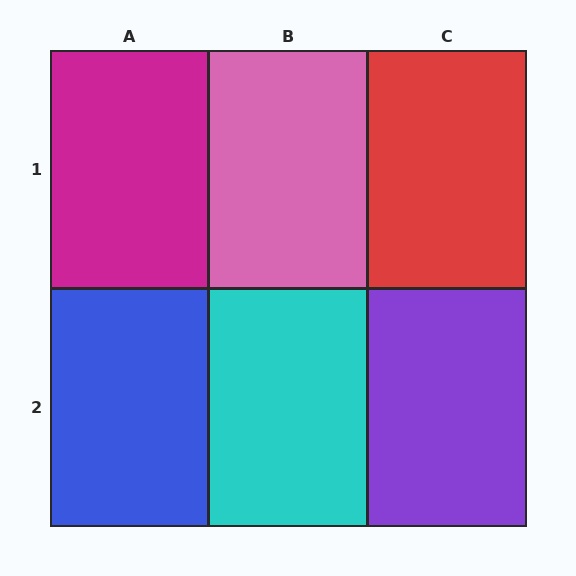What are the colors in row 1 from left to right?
Magenta, pink, red.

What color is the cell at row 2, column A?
Blue.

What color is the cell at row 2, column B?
Cyan.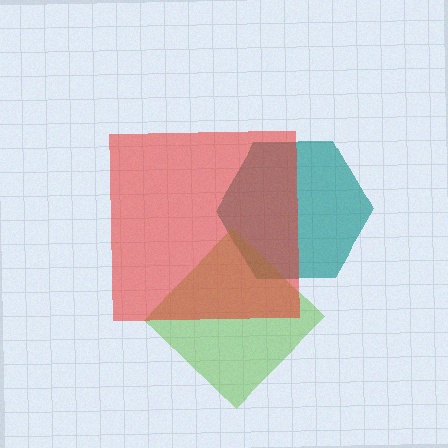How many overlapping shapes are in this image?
There are 3 overlapping shapes in the image.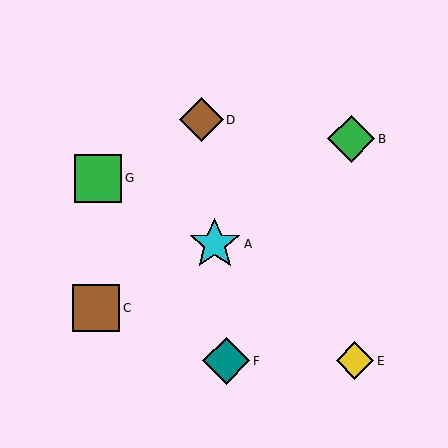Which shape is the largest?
The cyan star (labeled A) is the largest.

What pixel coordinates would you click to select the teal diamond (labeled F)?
Click at (226, 361) to select the teal diamond F.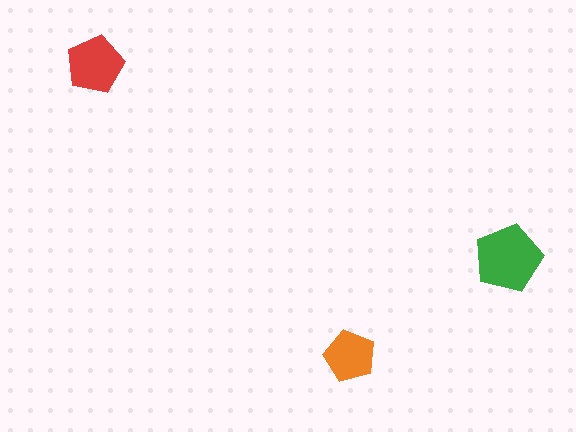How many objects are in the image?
There are 3 objects in the image.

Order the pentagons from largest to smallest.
the green one, the red one, the orange one.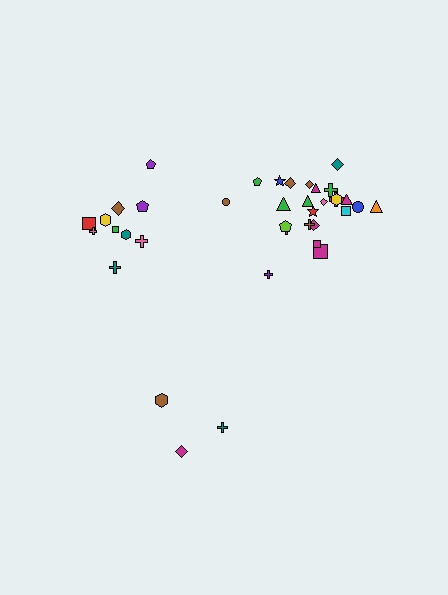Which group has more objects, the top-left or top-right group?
The top-right group.